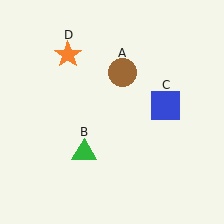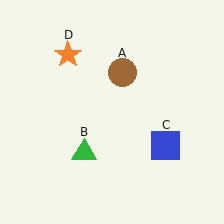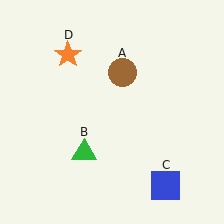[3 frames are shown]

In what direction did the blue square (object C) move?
The blue square (object C) moved down.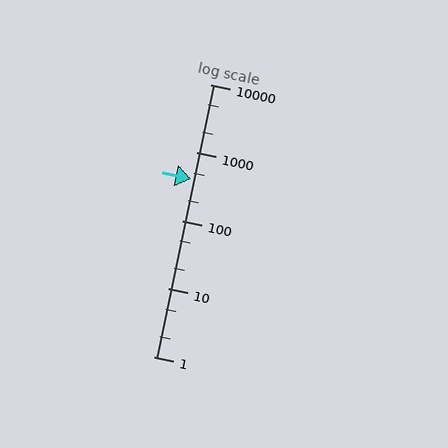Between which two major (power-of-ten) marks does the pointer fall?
The pointer is between 100 and 1000.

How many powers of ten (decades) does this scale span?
The scale spans 4 decades, from 1 to 10000.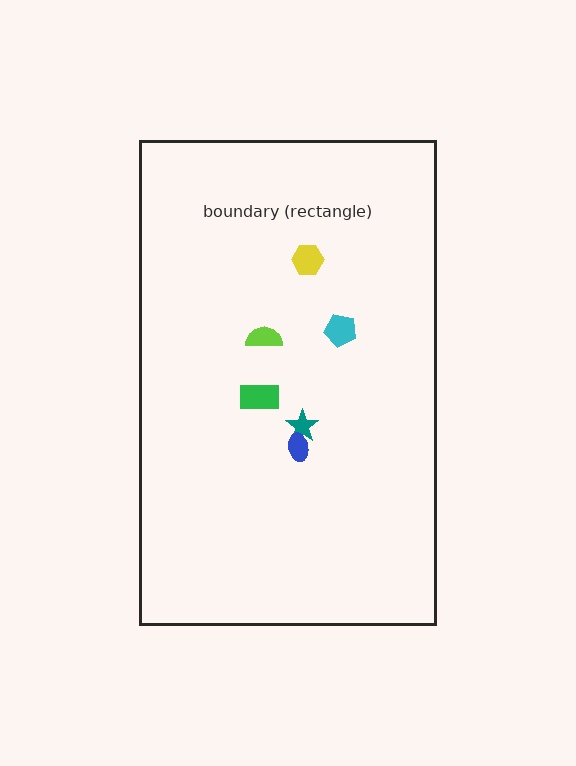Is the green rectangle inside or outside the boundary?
Inside.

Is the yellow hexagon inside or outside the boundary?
Inside.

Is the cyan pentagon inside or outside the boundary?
Inside.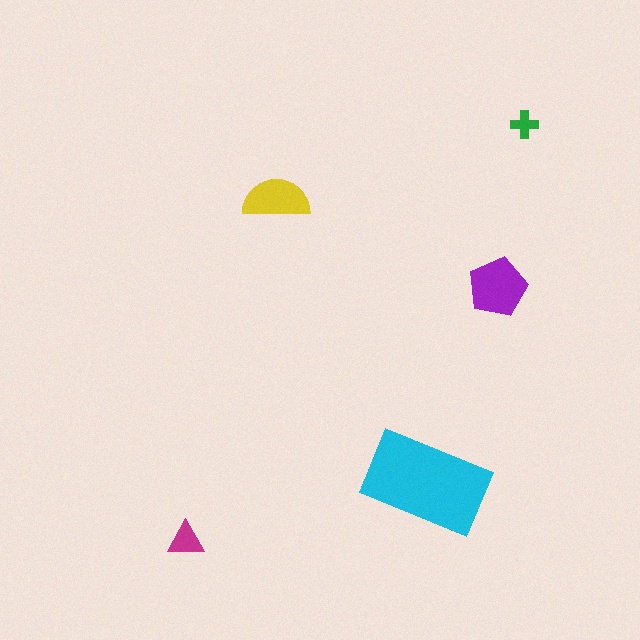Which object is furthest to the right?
The green cross is rightmost.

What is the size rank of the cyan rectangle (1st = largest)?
1st.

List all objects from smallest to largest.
The green cross, the magenta triangle, the yellow semicircle, the purple pentagon, the cyan rectangle.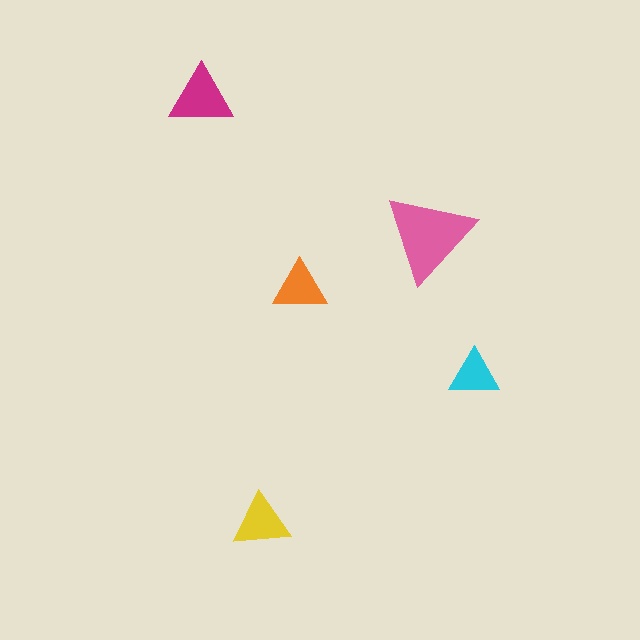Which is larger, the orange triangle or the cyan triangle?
The orange one.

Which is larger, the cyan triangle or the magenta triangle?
The magenta one.